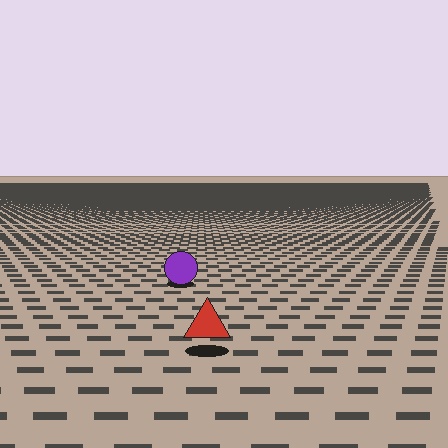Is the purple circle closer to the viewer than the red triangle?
No. The red triangle is closer — you can tell from the texture gradient: the ground texture is coarser near it.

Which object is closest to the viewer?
The red triangle is closest. The texture marks near it are larger and more spread out.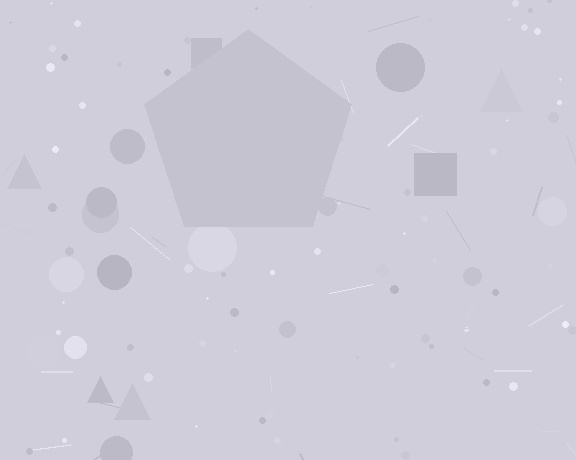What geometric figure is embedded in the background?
A pentagon is embedded in the background.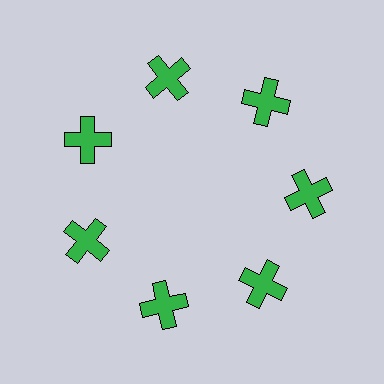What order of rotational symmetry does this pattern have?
This pattern has 7-fold rotational symmetry.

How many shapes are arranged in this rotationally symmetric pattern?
There are 7 shapes, arranged in 7 groups of 1.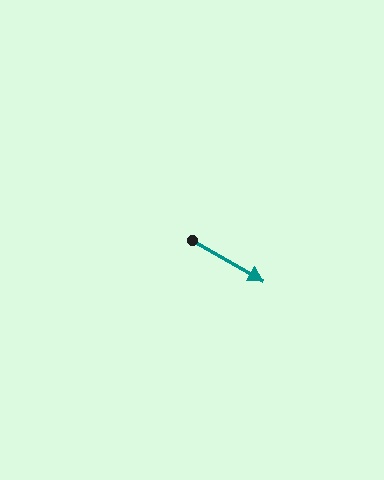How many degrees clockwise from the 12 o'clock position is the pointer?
Approximately 120 degrees.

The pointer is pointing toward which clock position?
Roughly 4 o'clock.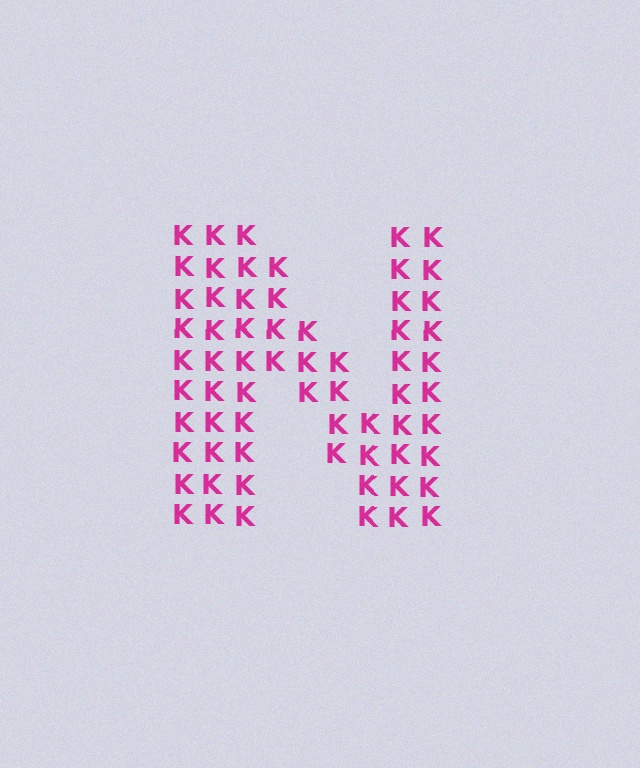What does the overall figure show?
The overall figure shows the letter N.